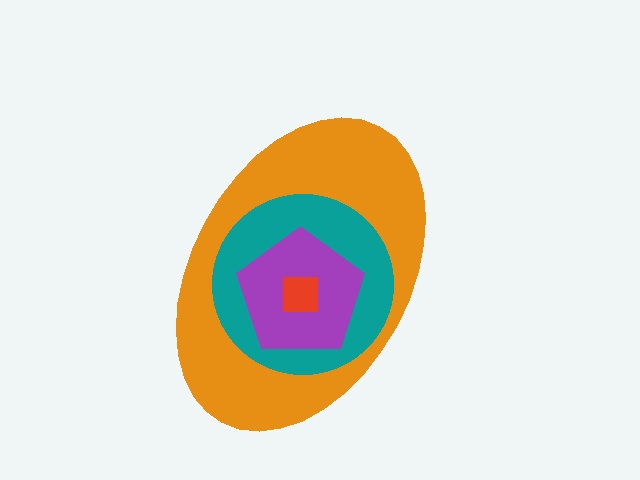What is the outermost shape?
The orange ellipse.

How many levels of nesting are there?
4.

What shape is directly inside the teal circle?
The purple pentagon.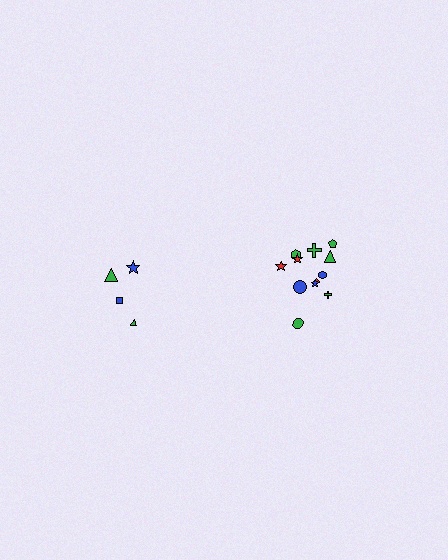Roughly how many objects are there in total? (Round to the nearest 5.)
Roughly 15 objects in total.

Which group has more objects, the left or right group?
The right group.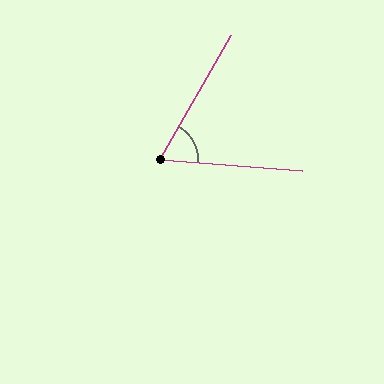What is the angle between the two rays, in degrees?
Approximately 65 degrees.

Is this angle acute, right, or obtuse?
It is acute.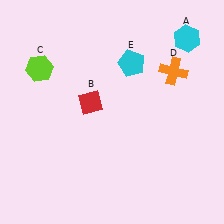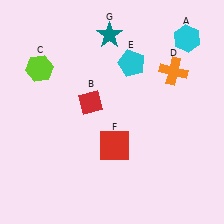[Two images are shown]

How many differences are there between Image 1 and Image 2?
There are 2 differences between the two images.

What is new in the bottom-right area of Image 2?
A red square (F) was added in the bottom-right area of Image 2.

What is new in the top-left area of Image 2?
A teal star (G) was added in the top-left area of Image 2.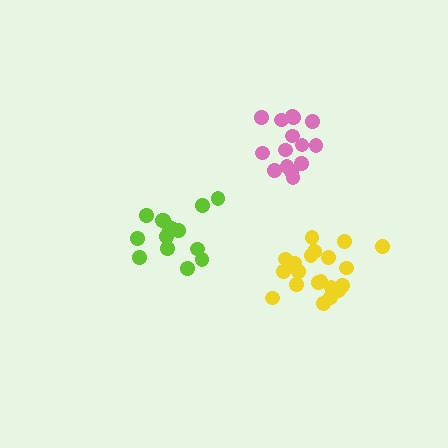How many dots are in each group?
Group 1: 15 dots, Group 2: 15 dots, Group 3: 20 dots (50 total).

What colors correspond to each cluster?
The clusters are colored: pink, lime, yellow.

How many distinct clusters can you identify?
There are 3 distinct clusters.